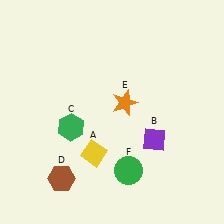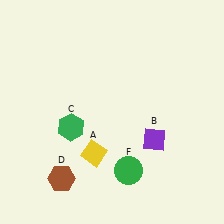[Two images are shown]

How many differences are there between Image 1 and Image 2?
There is 1 difference between the two images.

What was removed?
The orange star (E) was removed in Image 2.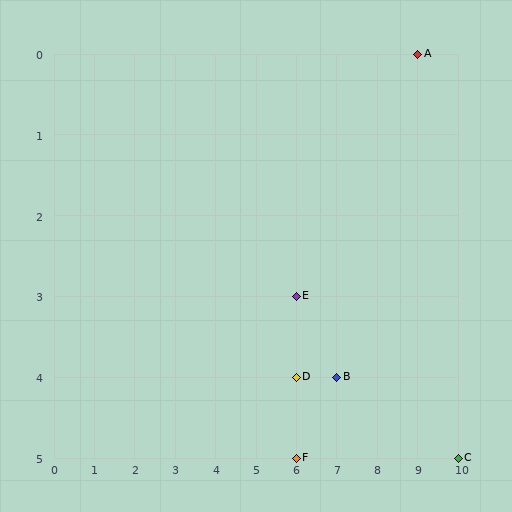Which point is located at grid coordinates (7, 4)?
Point B is at (7, 4).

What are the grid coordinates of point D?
Point D is at grid coordinates (6, 4).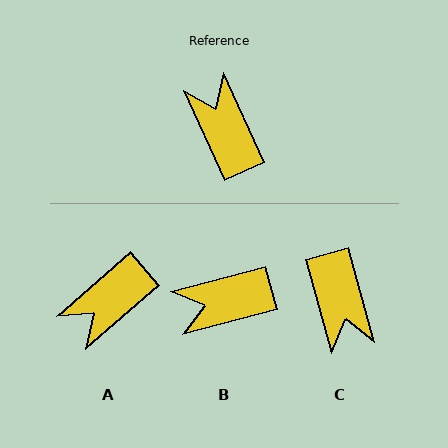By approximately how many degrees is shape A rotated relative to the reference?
Approximately 107 degrees counter-clockwise.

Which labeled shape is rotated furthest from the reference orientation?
C, about 171 degrees away.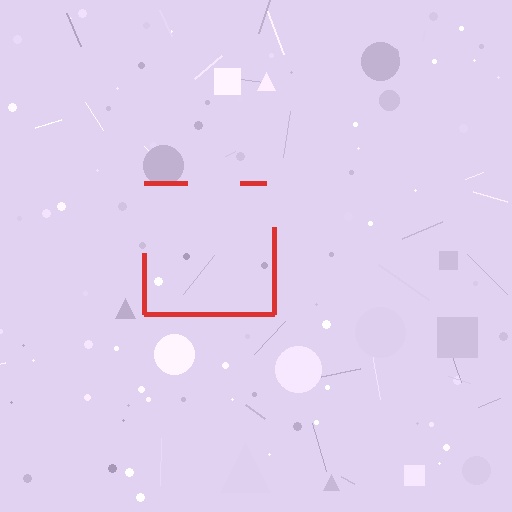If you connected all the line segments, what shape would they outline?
They would outline a square.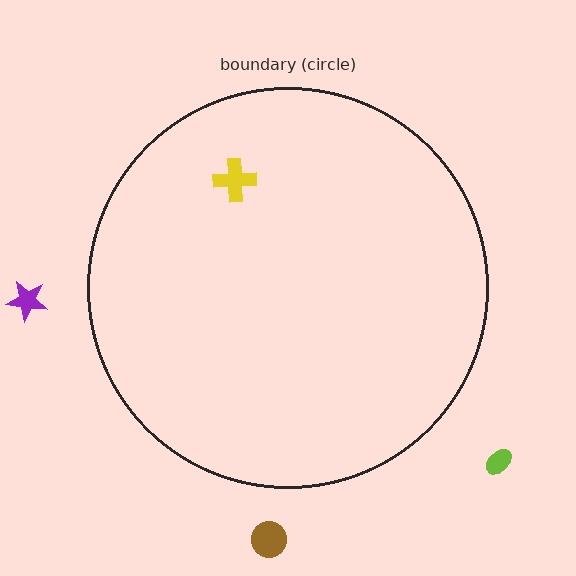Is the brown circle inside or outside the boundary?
Outside.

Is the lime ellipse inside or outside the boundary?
Outside.